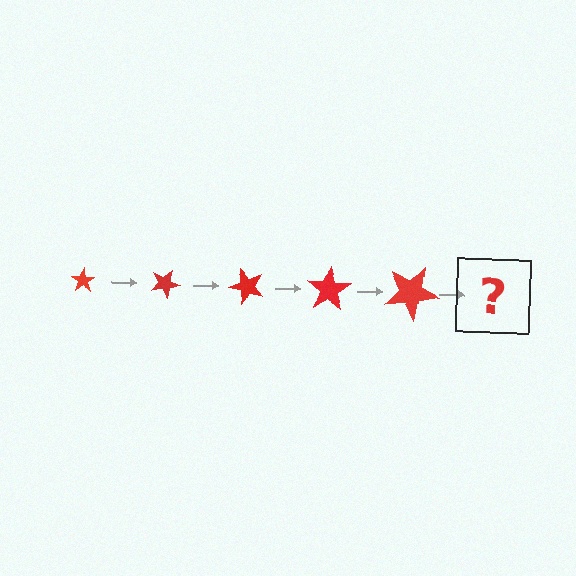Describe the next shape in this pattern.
It should be a star, larger than the previous one and rotated 125 degrees from the start.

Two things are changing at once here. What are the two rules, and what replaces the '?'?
The two rules are that the star grows larger each step and it rotates 25 degrees each step. The '?' should be a star, larger than the previous one and rotated 125 degrees from the start.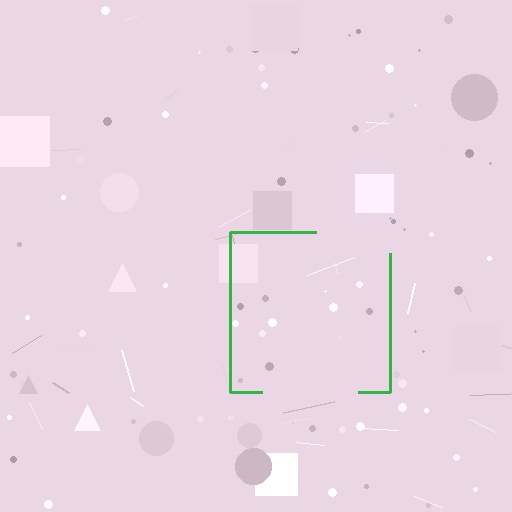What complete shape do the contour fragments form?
The contour fragments form a square.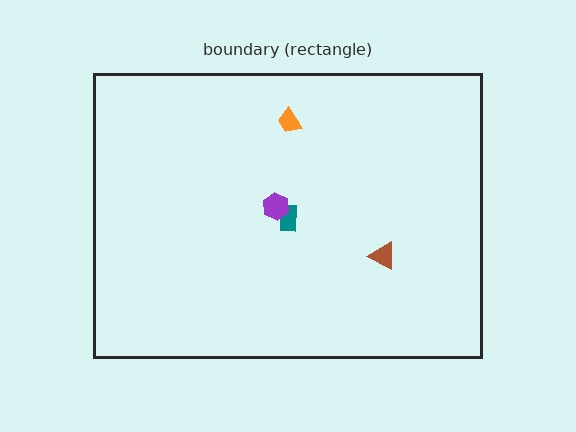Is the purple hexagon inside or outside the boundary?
Inside.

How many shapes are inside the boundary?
4 inside, 0 outside.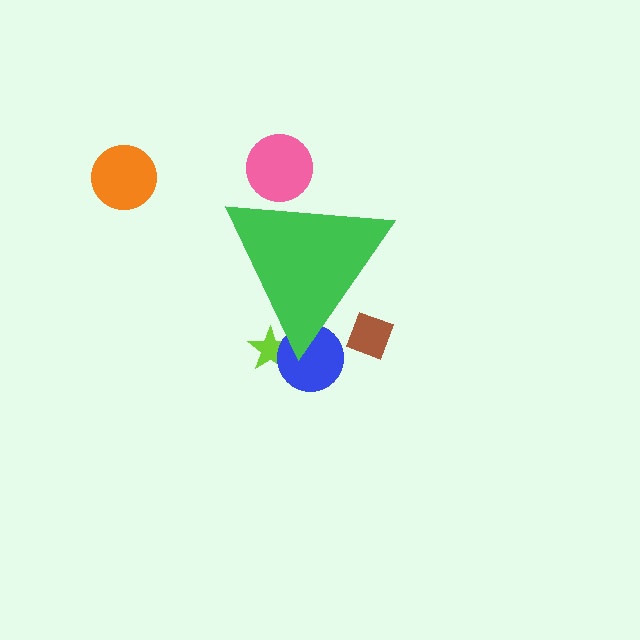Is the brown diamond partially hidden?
Yes, the brown diamond is partially hidden behind the green triangle.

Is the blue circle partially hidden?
Yes, the blue circle is partially hidden behind the green triangle.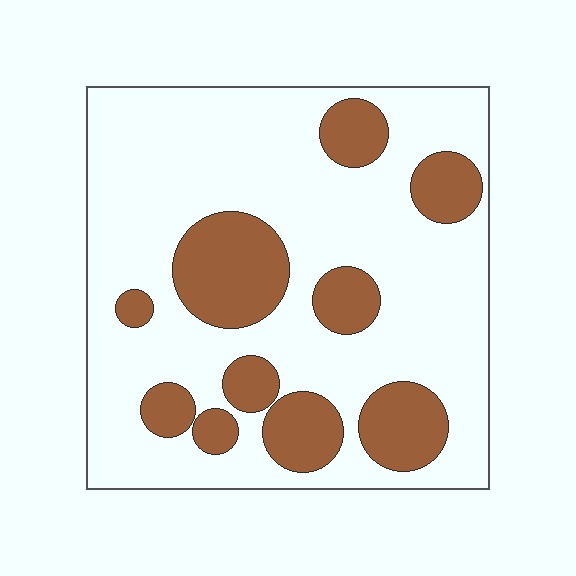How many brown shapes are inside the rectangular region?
10.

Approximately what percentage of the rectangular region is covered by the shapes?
Approximately 25%.